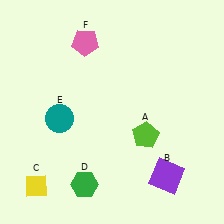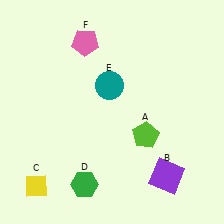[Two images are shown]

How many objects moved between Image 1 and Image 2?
1 object moved between the two images.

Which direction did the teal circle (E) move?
The teal circle (E) moved right.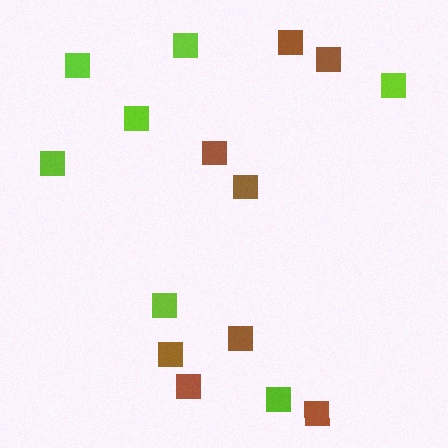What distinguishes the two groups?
There are 2 groups: one group of brown squares (8) and one group of lime squares (7).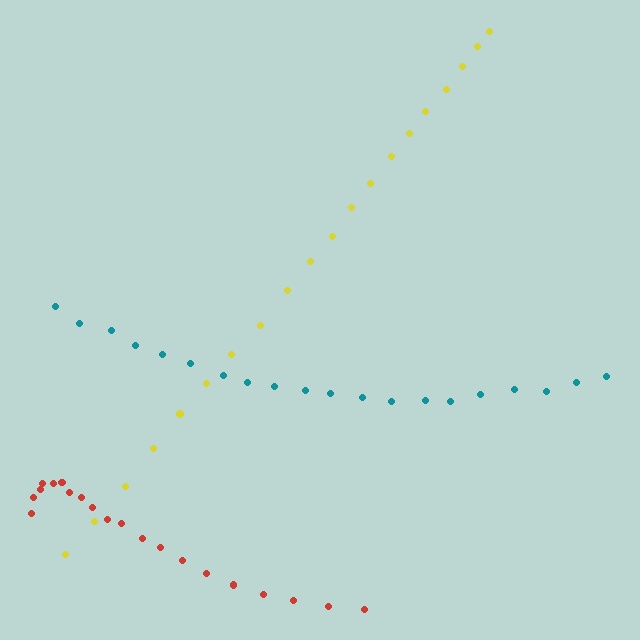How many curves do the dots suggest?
There are 3 distinct paths.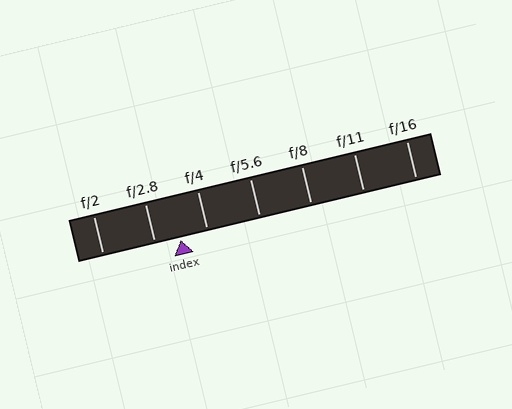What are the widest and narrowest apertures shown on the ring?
The widest aperture shown is f/2 and the narrowest is f/16.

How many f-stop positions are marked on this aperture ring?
There are 7 f-stop positions marked.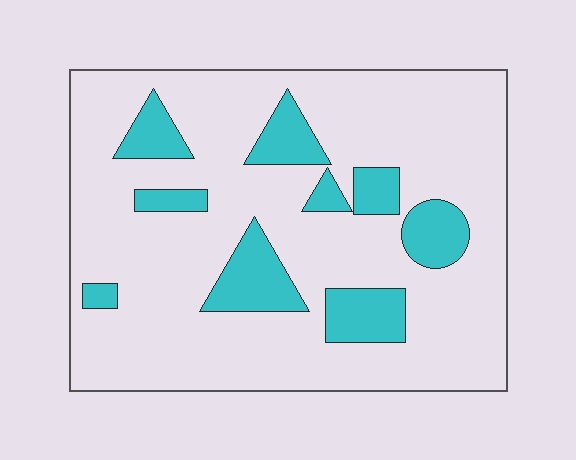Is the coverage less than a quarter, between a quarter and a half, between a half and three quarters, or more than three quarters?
Less than a quarter.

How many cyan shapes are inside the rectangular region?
9.